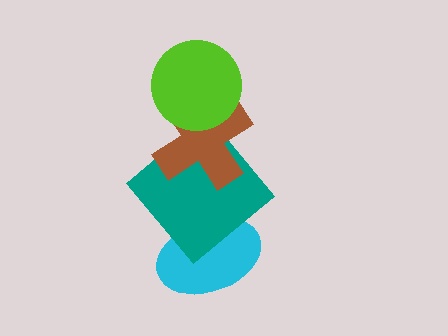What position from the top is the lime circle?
The lime circle is 1st from the top.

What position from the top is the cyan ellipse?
The cyan ellipse is 4th from the top.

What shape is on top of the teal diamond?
The brown cross is on top of the teal diamond.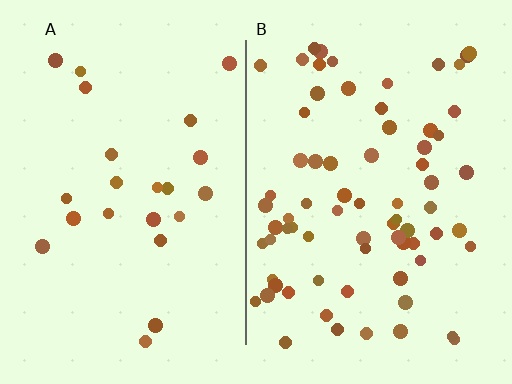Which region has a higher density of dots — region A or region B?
B (the right).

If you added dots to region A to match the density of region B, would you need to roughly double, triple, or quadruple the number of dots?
Approximately triple.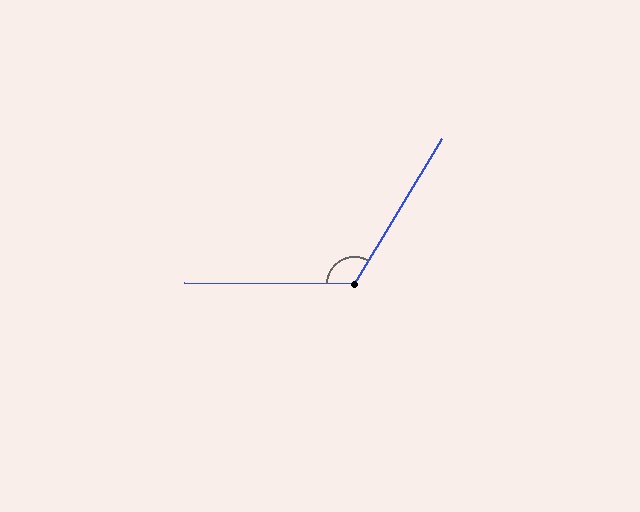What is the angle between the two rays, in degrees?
Approximately 121 degrees.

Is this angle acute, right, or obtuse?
It is obtuse.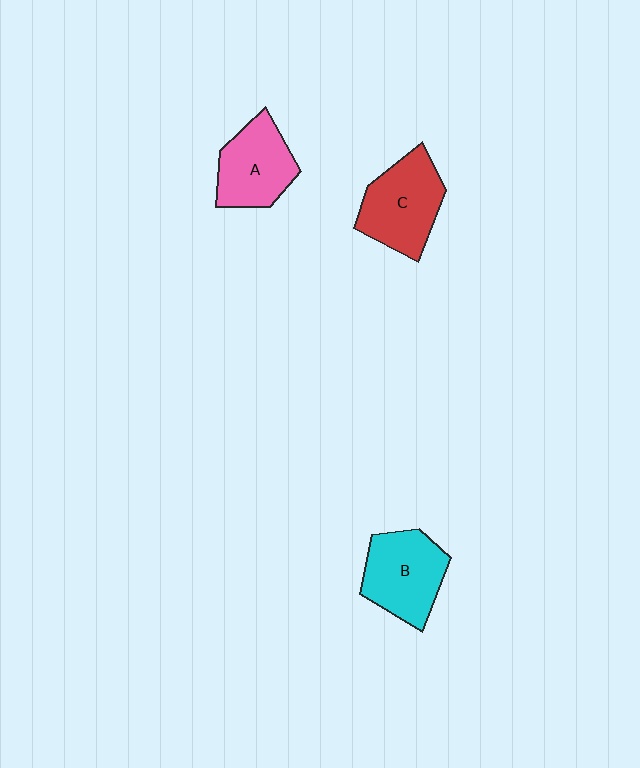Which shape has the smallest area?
Shape A (pink).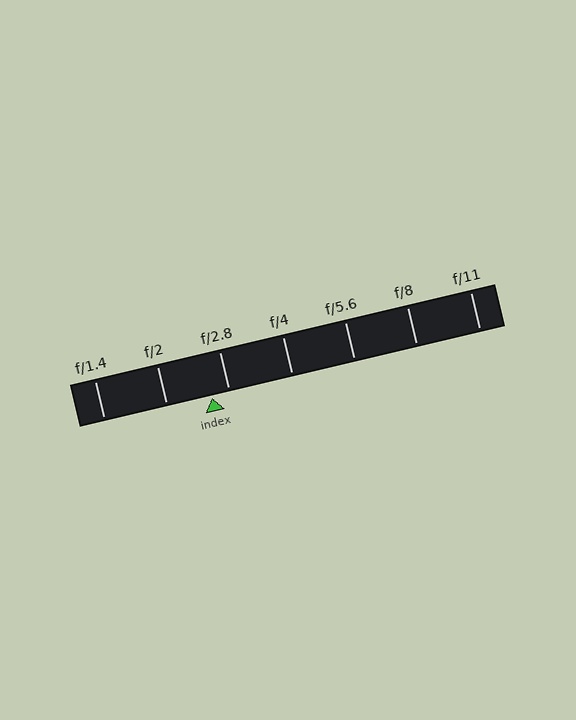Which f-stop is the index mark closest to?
The index mark is closest to f/2.8.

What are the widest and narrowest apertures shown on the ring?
The widest aperture shown is f/1.4 and the narrowest is f/11.